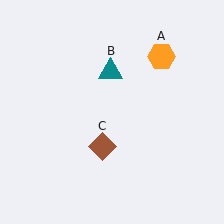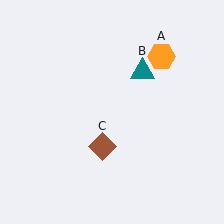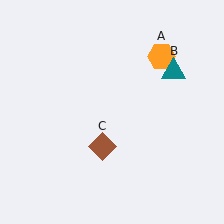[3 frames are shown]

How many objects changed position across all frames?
1 object changed position: teal triangle (object B).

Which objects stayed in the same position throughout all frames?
Orange hexagon (object A) and brown diamond (object C) remained stationary.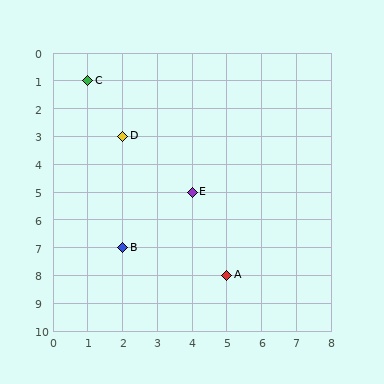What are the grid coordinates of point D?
Point D is at grid coordinates (2, 3).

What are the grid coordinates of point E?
Point E is at grid coordinates (4, 5).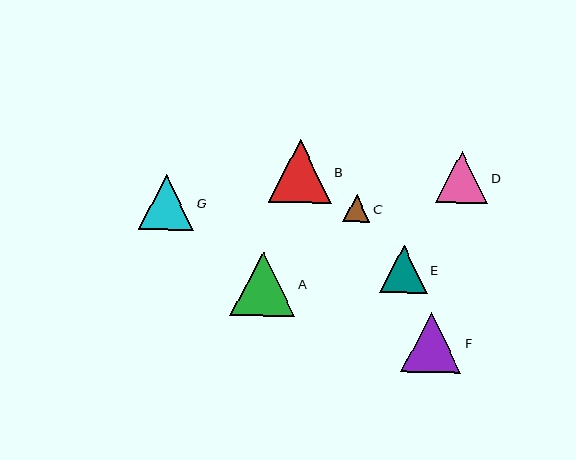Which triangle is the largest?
Triangle A is the largest with a size of approximately 65 pixels.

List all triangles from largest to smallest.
From largest to smallest: A, B, F, G, D, E, C.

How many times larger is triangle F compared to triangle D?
Triangle F is approximately 1.2 times the size of triangle D.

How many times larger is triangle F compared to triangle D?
Triangle F is approximately 1.2 times the size of triangle D.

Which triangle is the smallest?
Triangle C is the smallest with a size of approximately 27 pixels.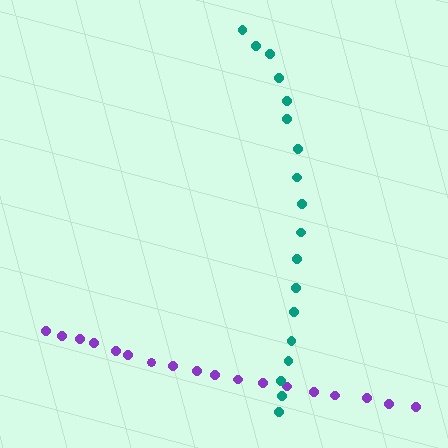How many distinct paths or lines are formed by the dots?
There are 2 distinct paths.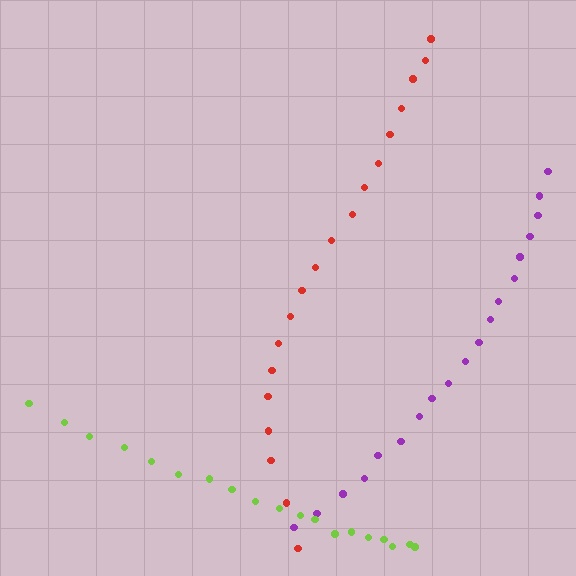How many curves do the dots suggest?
There are 3 distinct paths.